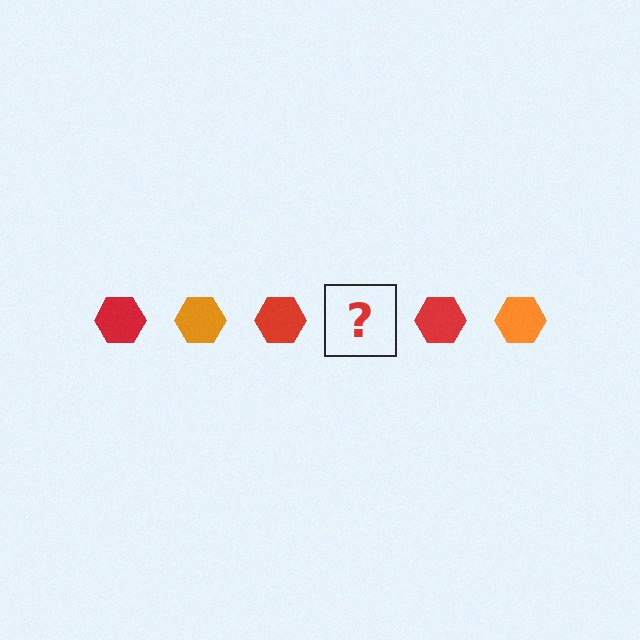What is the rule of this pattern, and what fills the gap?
The rule is that the pattern cycles through red, orange hexagons. The gap should be filled with an orange hexagon.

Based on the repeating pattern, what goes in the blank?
The blank should be an orange hexagon.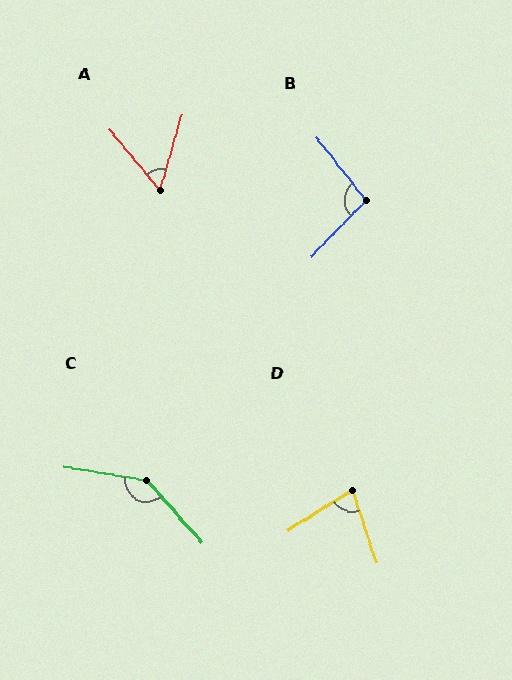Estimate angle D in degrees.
Approximately 76 degrees.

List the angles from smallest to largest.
A (56°), D (76°), B (97°), C (141°).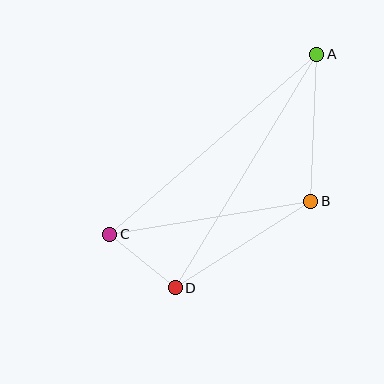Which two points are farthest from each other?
Points A and C are farthest from each other.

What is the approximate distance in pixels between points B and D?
The distance between B and D is approximately 161 pixels.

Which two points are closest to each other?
Points C and D are closest to each other.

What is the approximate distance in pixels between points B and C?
The distance between B and C is approximately 204 pixels.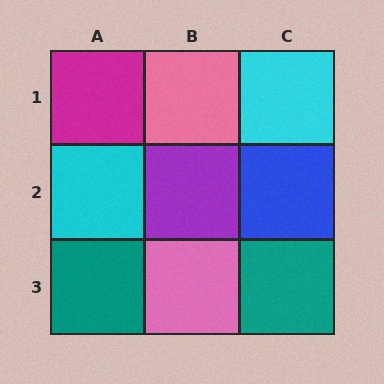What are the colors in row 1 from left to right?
Magenta, pink, cyan.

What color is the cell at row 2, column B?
Purple.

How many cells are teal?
2 cells are teal.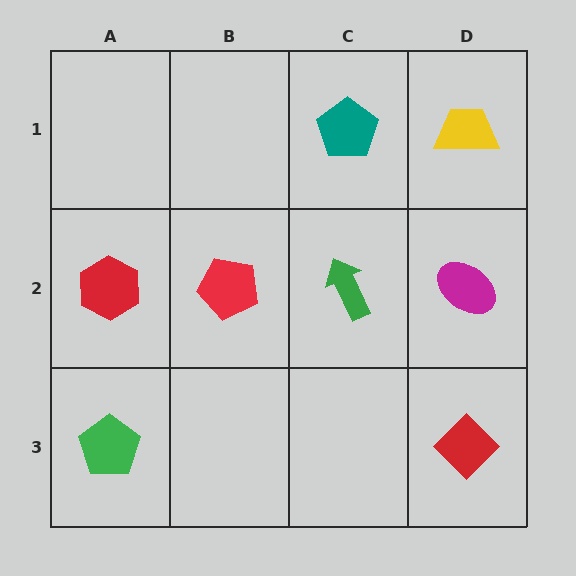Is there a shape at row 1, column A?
No, that cell is empty.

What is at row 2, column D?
A magenta ellipse.